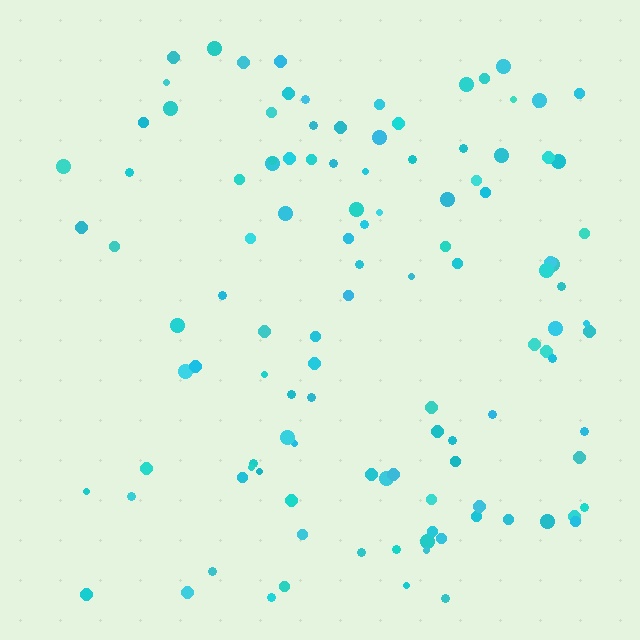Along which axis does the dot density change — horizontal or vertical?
Horizontal.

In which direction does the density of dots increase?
From left to right, with the right side densest.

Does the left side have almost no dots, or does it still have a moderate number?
Still a moderate number, just noticeably fewer than the right.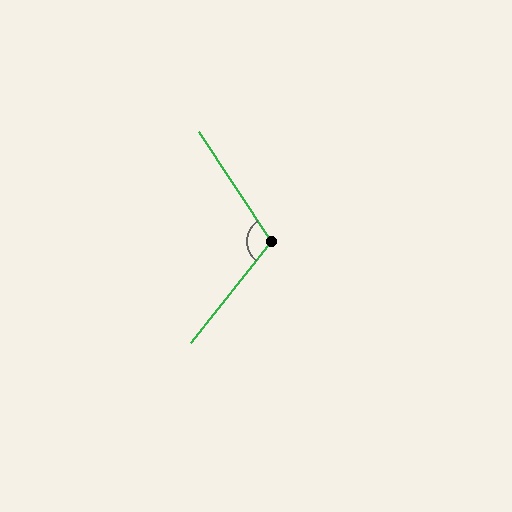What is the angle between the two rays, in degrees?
Approximately 108 degrees.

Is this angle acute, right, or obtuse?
It is obtuse.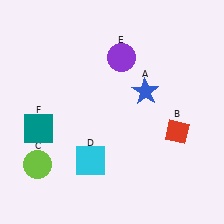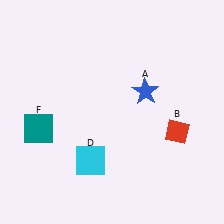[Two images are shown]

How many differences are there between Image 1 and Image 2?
There are 2 differences between the two images.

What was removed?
The purple circle (E), the lime circle (C) were removed in Image 2.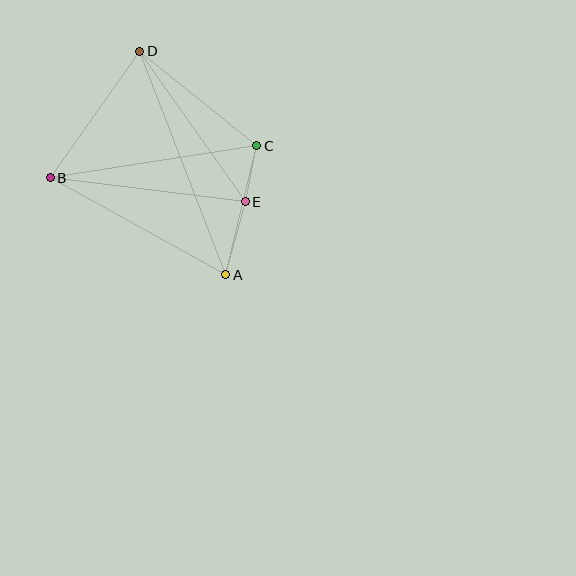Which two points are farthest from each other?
Points A and D are farthest from each other.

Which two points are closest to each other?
Points C and E are closest to each other.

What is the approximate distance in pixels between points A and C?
The distance between A and C is approximately 133 pixels.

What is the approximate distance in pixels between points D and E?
The distance between D and E is approximately 184 pixels.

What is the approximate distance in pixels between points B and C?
The distance between B and C is approximately 209 pixels.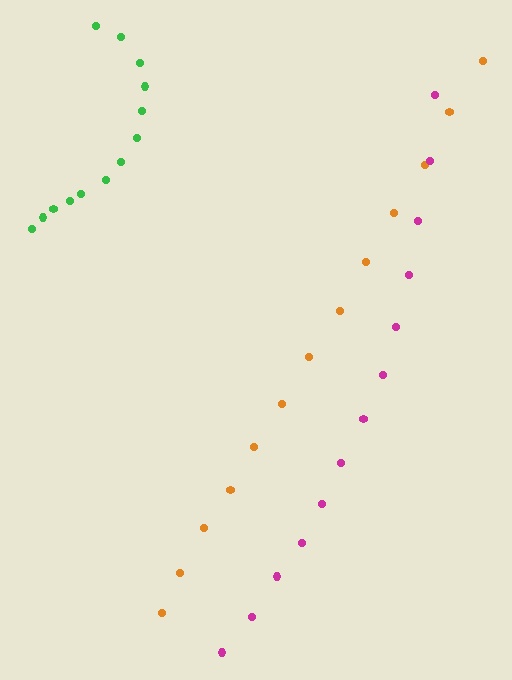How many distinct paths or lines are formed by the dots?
There are 3 distinct paths.